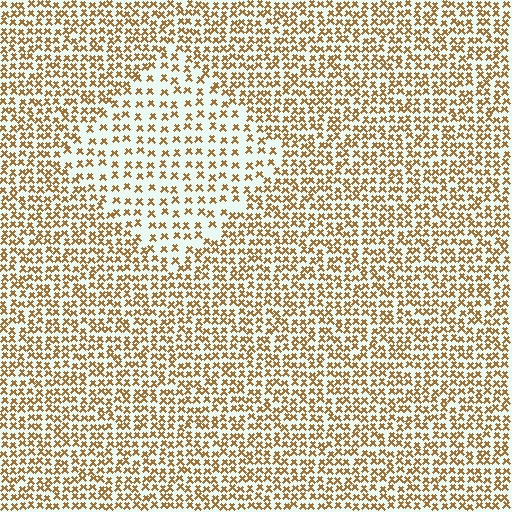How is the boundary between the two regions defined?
The boundary is defined by a change in element density (approximately 1.9x ratio). All elements are the same color, size, and shape.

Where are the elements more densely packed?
The elements are more densely packed outside the diamond boundary.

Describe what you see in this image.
The image contains small brown elements arranged at two different densities. A diamond-shaped region is visible where the elements are less densely packed than the surrounding area.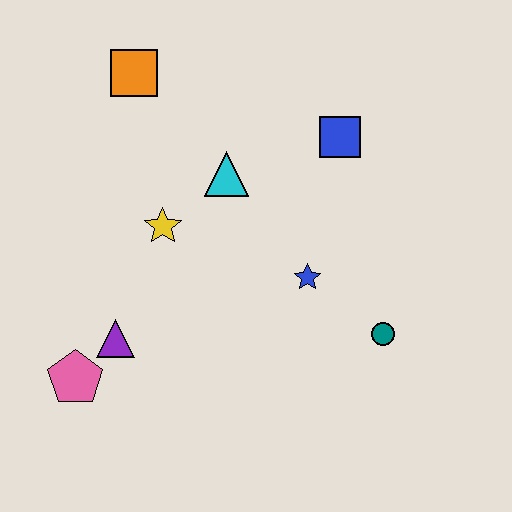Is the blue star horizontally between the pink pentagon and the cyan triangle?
No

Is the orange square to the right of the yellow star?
No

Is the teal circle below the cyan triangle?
Yes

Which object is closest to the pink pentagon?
The purple triangle is closest to the pink pentagon.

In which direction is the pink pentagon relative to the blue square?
The pink pentagon is to the left of the blue square.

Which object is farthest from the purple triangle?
The blue square is farthest from the purple triangle.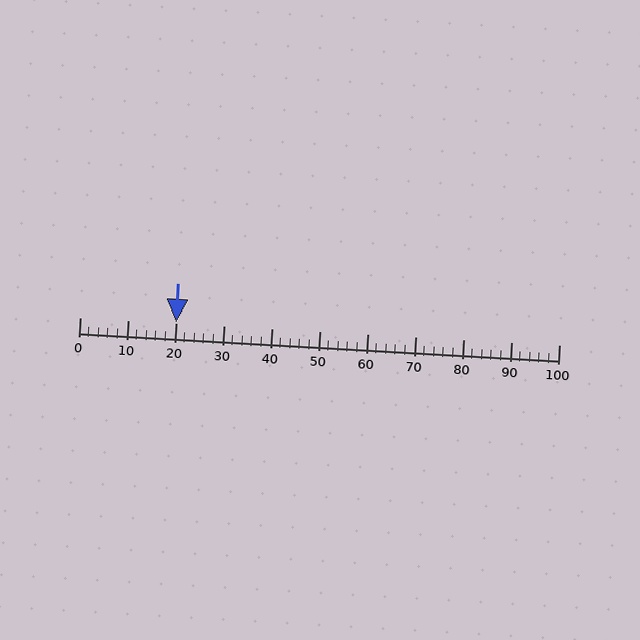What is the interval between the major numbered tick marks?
The major tick marks are spaced 10 units apart.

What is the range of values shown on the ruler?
The ruler shows values from 0 to 100.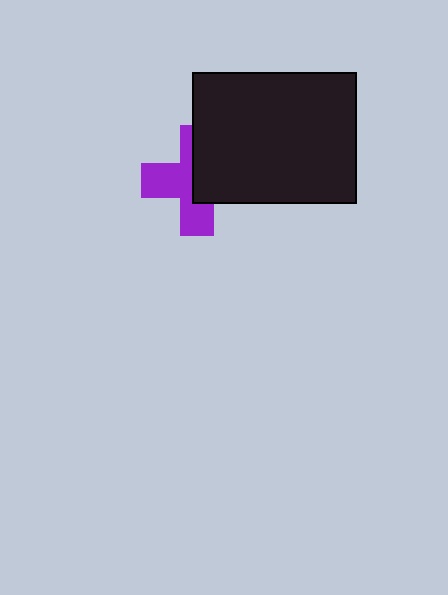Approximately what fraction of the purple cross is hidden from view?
Roughly 48% of the purple cross is hidden behind the black rectangle.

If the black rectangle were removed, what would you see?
You would see the complete purple cross.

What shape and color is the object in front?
The object in front is a black rectangle.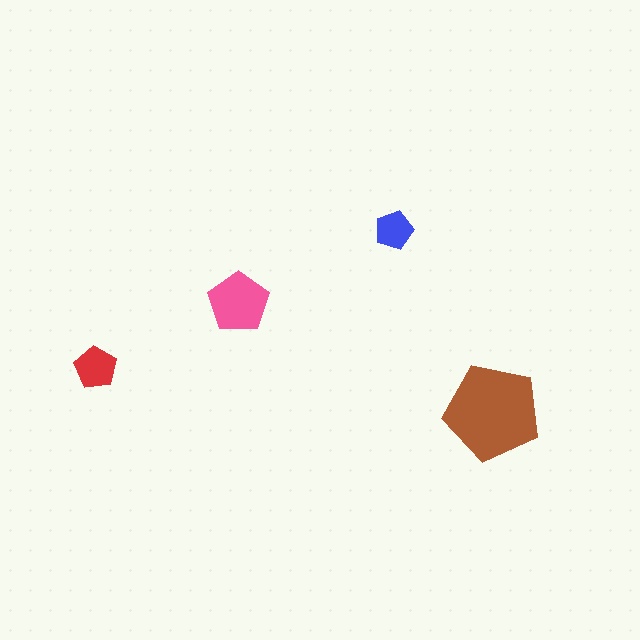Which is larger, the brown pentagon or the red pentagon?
The brown one.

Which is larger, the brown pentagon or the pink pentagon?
The brown one.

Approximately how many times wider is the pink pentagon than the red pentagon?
About 1.5 times wider.